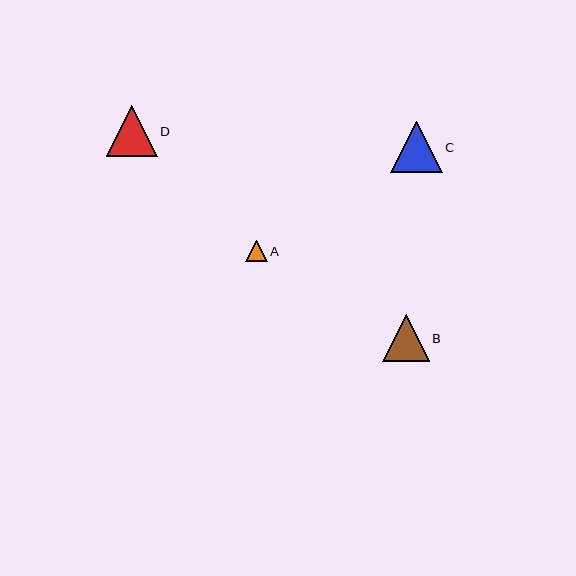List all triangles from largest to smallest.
From largest to smallest: C, D, B, A.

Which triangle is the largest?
Triangle C is the largest with a size of approximately 51 pixels.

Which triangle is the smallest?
Triangle A is the smallest with a size of approximately 22 pixels.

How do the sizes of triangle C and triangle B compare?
Triangle C and triangle B are approximately the same size.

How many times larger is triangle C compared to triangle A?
Triangle C is approximately 2.4 times the size of triangle A.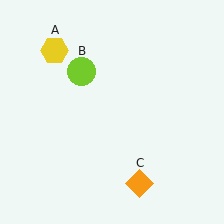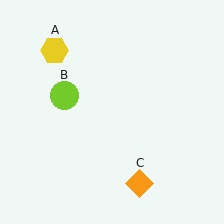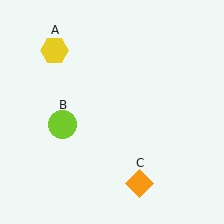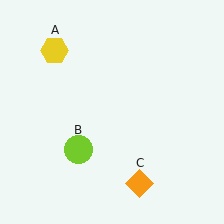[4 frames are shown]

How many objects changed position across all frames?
1 object changed position: lime circle (object B).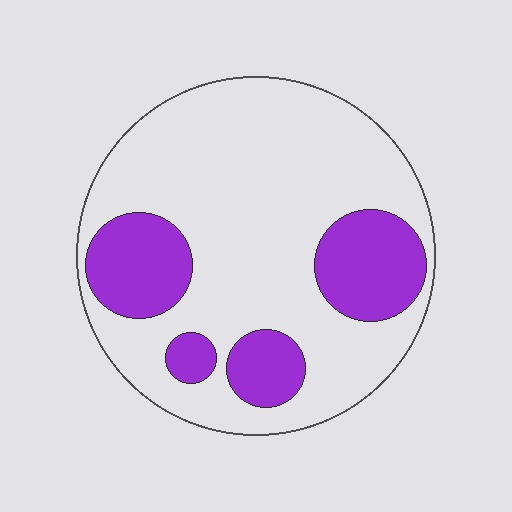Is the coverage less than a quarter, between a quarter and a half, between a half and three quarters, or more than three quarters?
Between a quarter and a half.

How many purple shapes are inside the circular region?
4.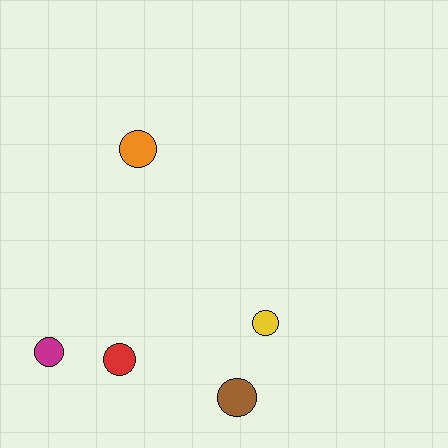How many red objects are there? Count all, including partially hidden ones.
There is 1 red object.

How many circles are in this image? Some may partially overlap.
There are 5 circles.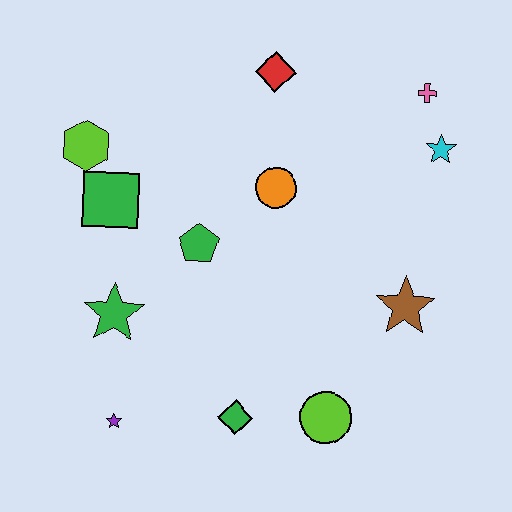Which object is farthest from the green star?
The pink cross is farthest from the green star.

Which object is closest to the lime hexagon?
The green square is closest to the lime hexagon.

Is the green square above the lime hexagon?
No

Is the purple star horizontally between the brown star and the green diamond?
No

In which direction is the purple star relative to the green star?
The purple star is below the green star.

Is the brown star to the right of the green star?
Yes